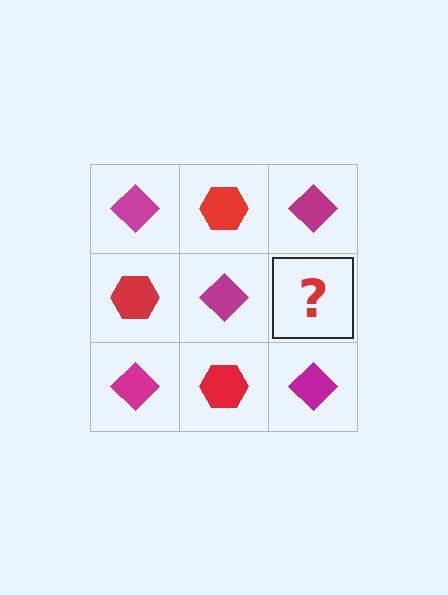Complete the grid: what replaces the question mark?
The question mark should be replaced with a red hexagon.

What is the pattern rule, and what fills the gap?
The rule is that it alternates magenta diamond and red hexagon in a checkerboard pattern. The gap should be filled with a red hexagon.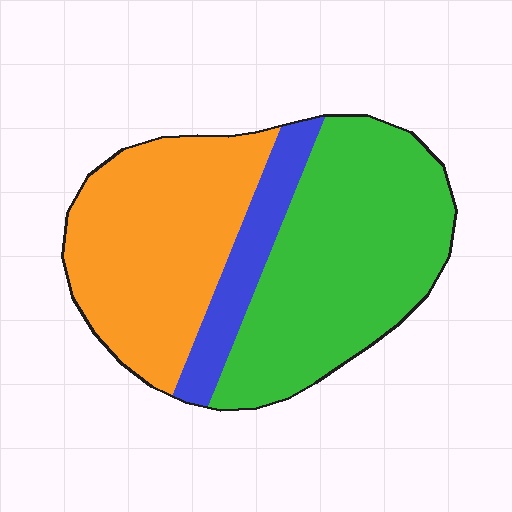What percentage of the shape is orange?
Orange covers about 40% of the shape.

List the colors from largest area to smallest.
From largest to smallest: green, orange, blue.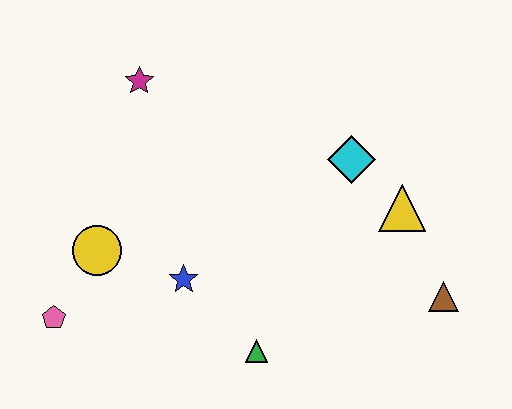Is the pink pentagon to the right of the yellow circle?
No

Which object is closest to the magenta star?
The yellow circle is closest to the magenta star.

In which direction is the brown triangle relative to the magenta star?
The brown triangle is to the right of the magenta star.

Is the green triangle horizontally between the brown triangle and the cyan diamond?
No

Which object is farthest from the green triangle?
The magenta star is farthest from the green triangle.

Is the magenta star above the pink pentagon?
Yes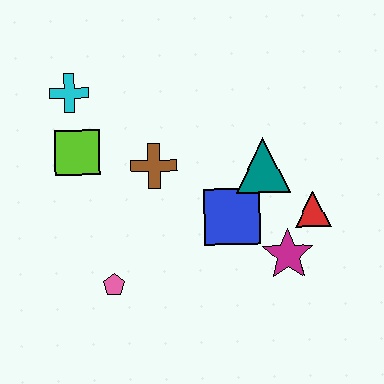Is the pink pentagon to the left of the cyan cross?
No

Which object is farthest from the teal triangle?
The cyan cross is farthest from the teal triangle.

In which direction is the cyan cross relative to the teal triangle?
The cyan cross is to the left of the teal triangle.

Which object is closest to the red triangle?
The magenta star is closest to the red triangle.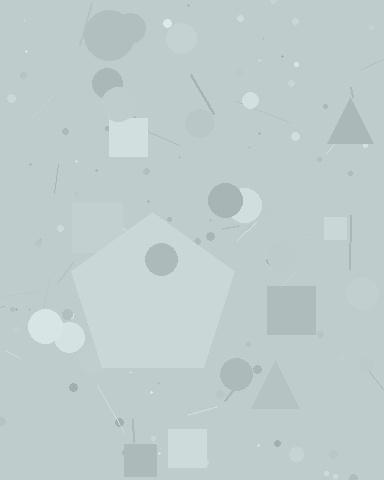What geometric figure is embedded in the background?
A pentagon is embedded in the background.